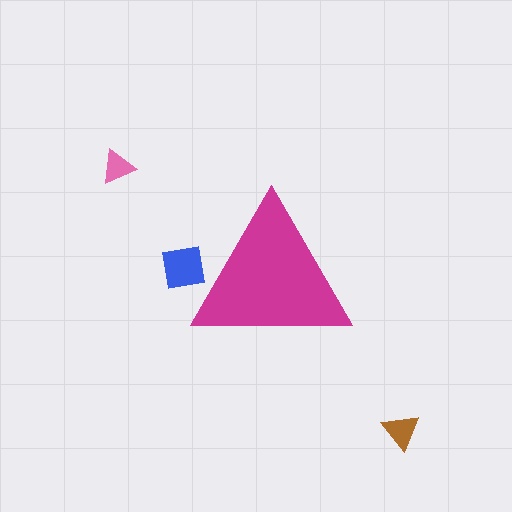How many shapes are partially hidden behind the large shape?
1 shape is partially hidden.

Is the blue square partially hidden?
Yes, the blue square is partially hidden behind the magenta triangle.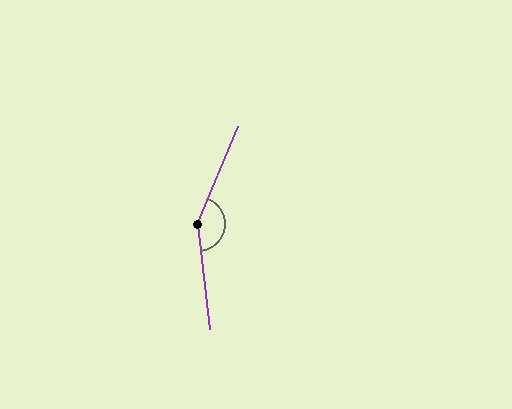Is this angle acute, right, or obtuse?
It is obtuse.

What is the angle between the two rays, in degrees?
Approximately 151 degrees.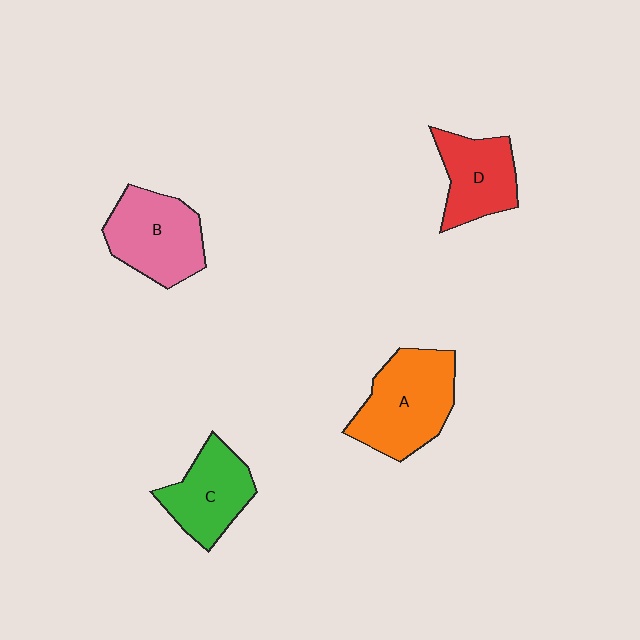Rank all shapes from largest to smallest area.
From largest to smallest: A (orange), B (pink), C (green), D (red).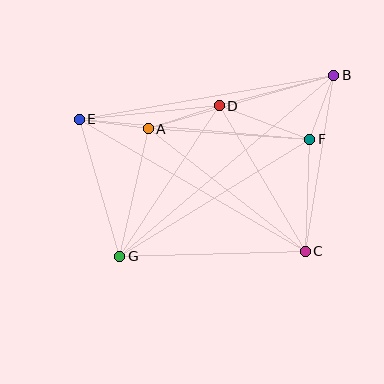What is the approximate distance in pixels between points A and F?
The distance between A and F is approximately 161 pixels.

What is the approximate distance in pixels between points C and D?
The distance between C and D is approximately 169 pixels.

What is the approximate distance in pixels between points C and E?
The distance between C and E is approximately 262 pixels.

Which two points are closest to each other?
Points B and F are closest to each other.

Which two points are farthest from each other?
Points B and G are farthest from each other.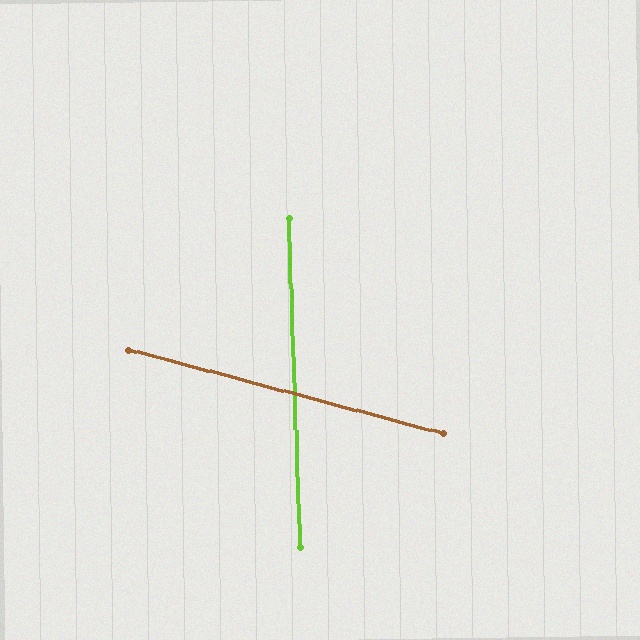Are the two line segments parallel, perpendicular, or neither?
Neither parallel nor perpendicular — they differ by about 73°.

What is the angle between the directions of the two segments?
Approximately 73 degrees.